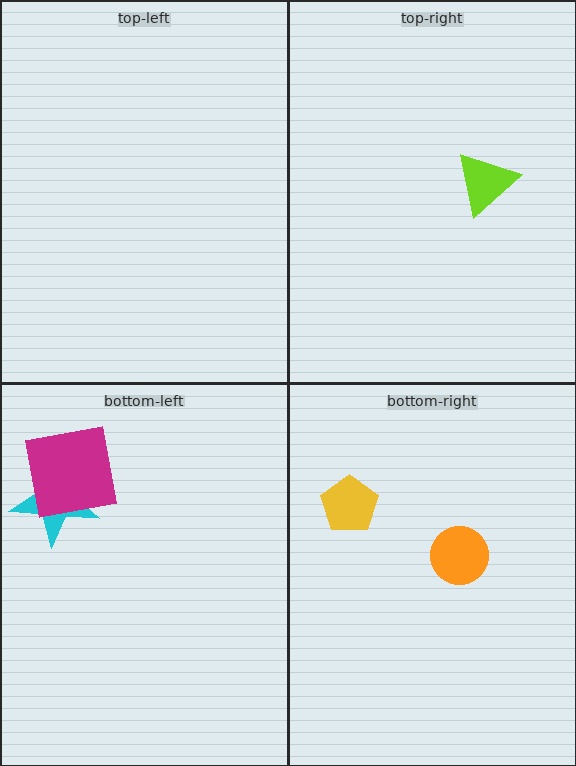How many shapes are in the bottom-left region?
2.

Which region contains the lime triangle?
The top-right region.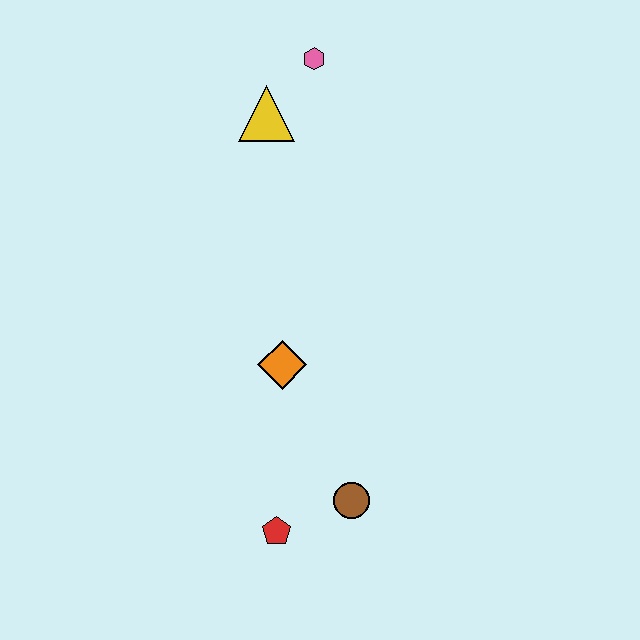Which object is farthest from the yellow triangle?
The red pentagon is farthest from the yellow triangle.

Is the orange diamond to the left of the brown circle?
Yes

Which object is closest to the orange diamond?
The brown circle is closest to the orange diamond.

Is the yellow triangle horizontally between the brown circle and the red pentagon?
No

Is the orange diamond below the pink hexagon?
Yes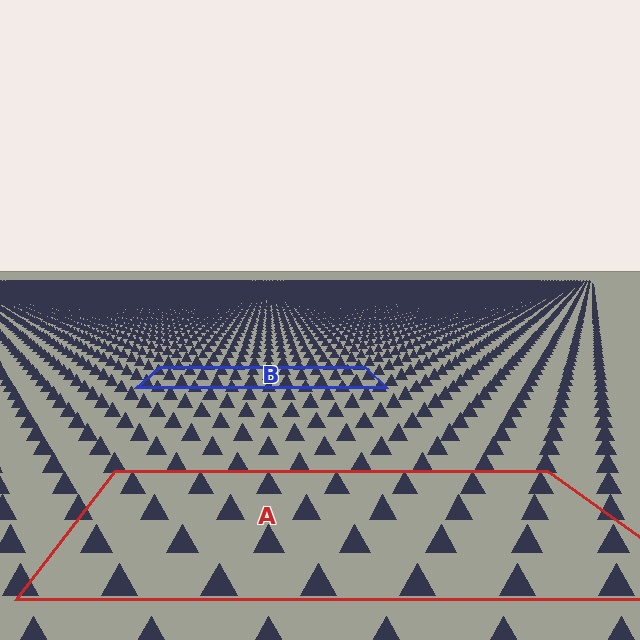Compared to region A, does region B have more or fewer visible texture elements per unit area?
Region B has more texture elements per unit area — they are packed more densely because it is farther away.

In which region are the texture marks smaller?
The texture marks are smaller in region B, because it is farther away.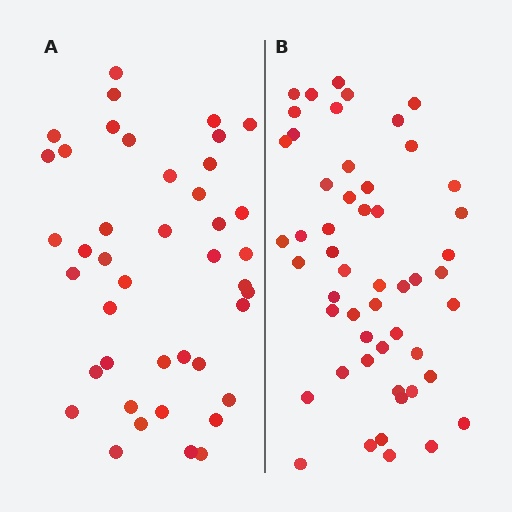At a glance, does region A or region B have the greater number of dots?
Region B (the right region) has more dots.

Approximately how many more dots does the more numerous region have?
Region B has roughly 10 or so more dots than region A.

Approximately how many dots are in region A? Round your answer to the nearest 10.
About 40 dots. (The exact count is 42, which rounds to 40.)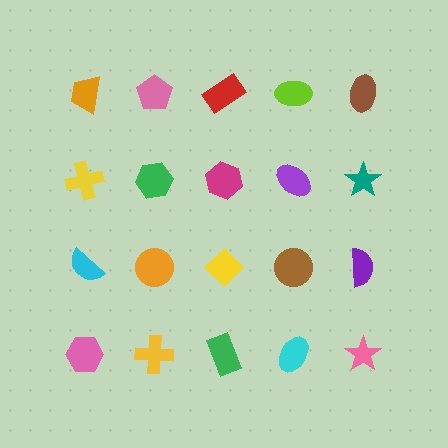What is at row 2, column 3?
A magenta hexagon.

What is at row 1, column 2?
A pink pentagon.